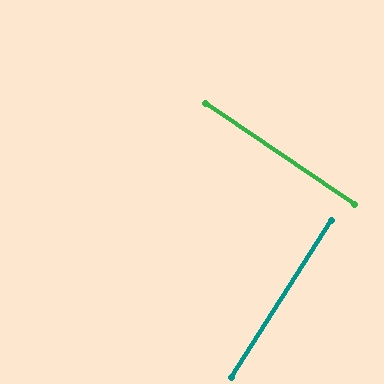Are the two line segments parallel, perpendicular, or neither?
Perpendicular — they meet at approximately 88°.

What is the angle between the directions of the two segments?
Approximately 88 degrees.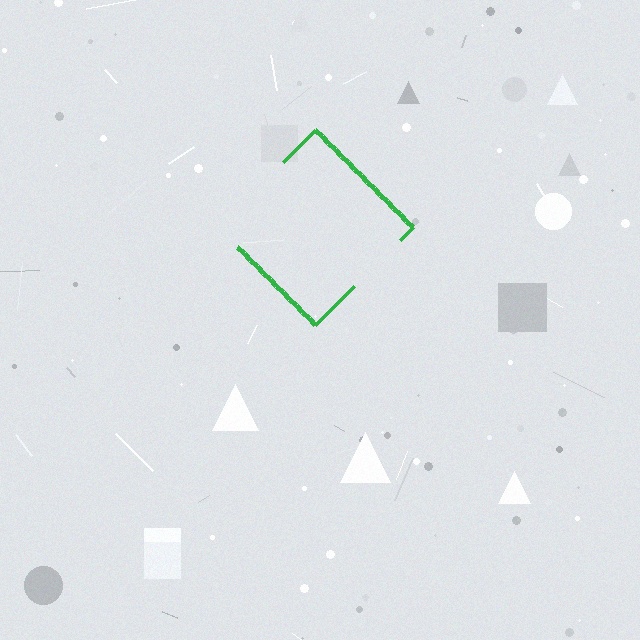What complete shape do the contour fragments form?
The contour fragments form a diamond.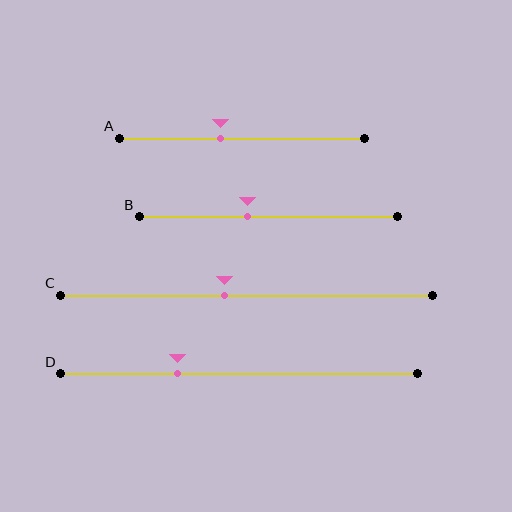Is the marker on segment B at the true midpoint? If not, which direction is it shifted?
No, the marker on segment B is shifted to the left by about 8% of the segment length.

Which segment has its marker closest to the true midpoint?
Segment C has its marker closest to the true midpoint.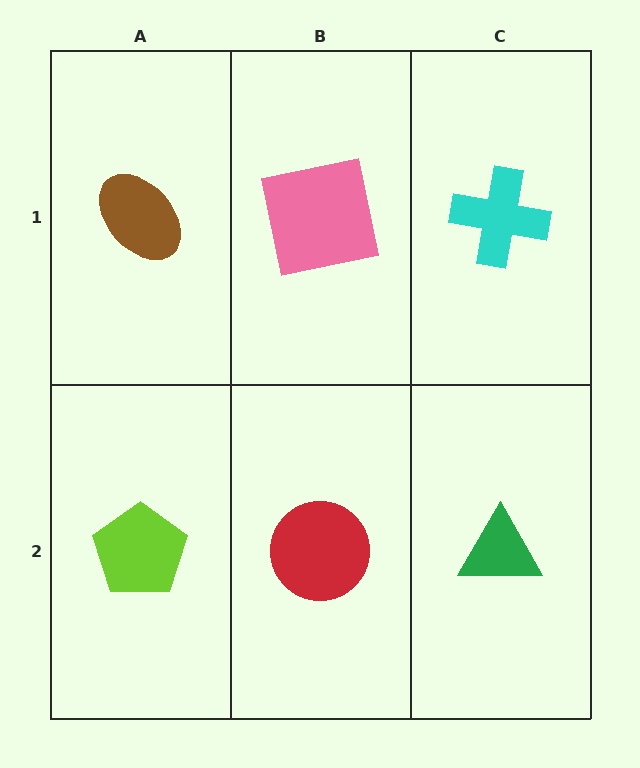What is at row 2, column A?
A lime pentagon.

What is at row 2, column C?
A green triangle.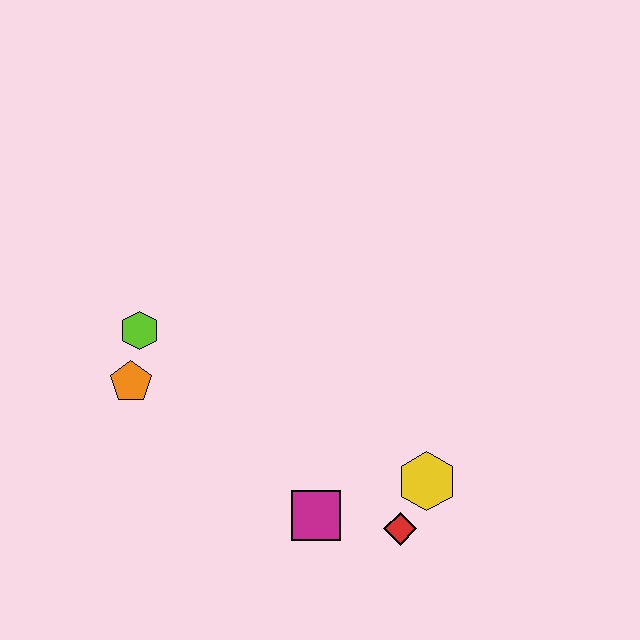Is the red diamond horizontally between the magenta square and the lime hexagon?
No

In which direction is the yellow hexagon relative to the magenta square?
The yellow hexagon is to the right of the magenta square.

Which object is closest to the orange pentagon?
The lime hexagon is closest to the orange pentagon.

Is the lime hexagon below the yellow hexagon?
No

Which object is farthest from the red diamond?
The lime hexagon is farthest from the red diamond.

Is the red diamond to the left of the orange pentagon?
No